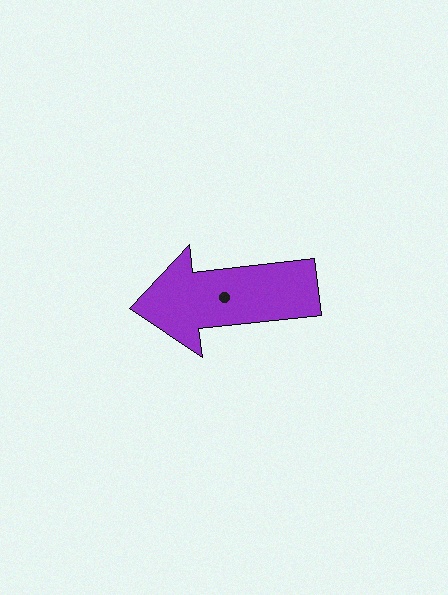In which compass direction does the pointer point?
West.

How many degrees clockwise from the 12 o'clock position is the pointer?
Approximately 264 degrees.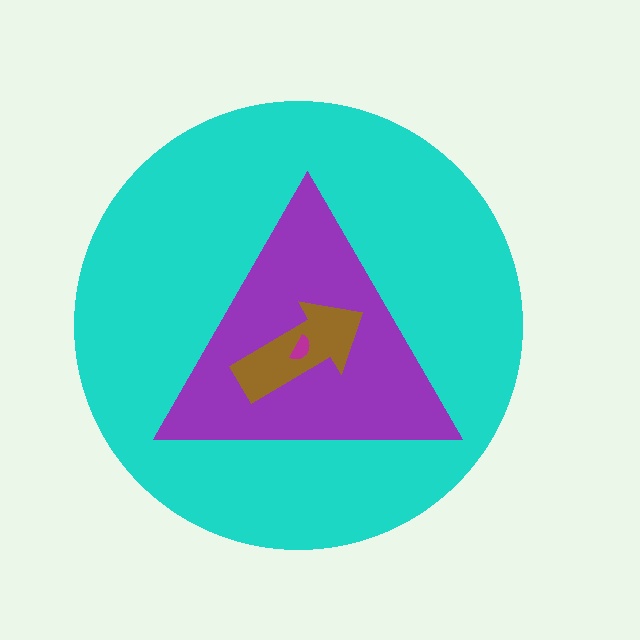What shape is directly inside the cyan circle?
The purple triangle.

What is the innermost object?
The magenta semicircle.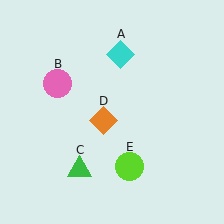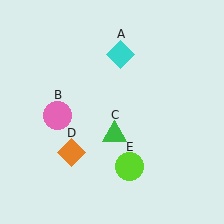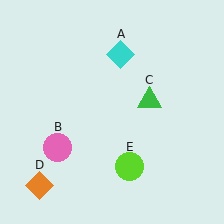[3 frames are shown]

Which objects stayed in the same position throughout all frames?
Cyan diamond (object A) and lime circle (object E) remained stationary.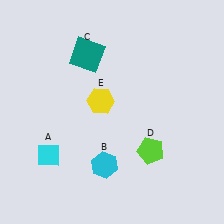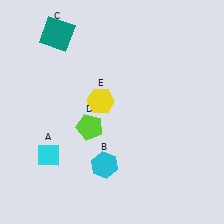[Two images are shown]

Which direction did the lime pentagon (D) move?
The lime pentagon (D) moved left.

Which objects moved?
The objects that moved are: the teal square (C), the lime pentagon (D).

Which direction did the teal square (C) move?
The teal square (C) moved left.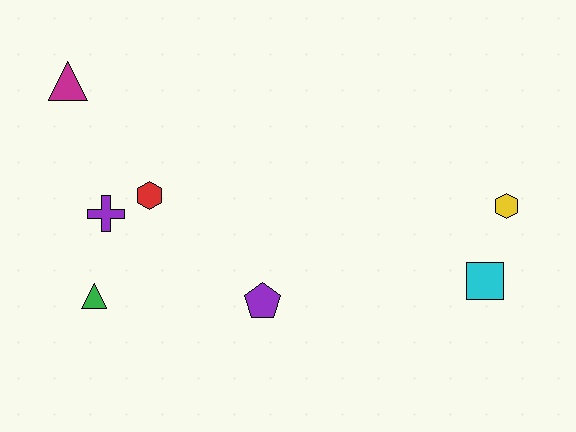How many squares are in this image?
There is 1 square.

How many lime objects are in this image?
There are no lime objects.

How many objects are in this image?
There are 7 objects.